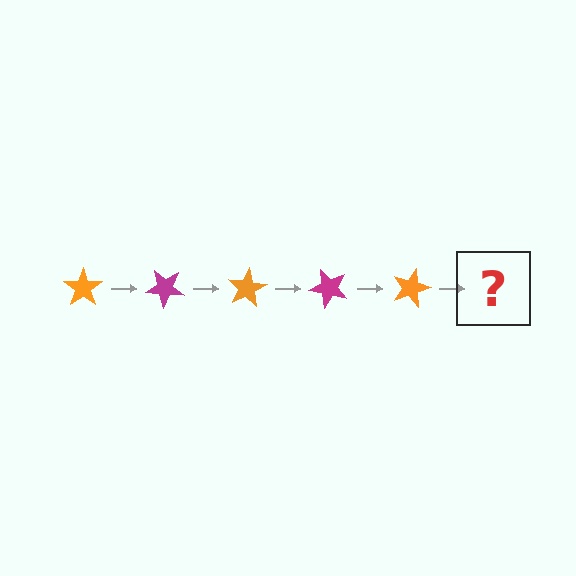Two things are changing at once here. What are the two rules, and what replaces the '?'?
The two rules are that it rotates 40 degrees each step and the color cycles through orange and magenta. The '?' should be a magenta star, rotated 200 degrees from the start.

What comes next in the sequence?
The next element should be a magenta star, rotated 200 degrees from the start.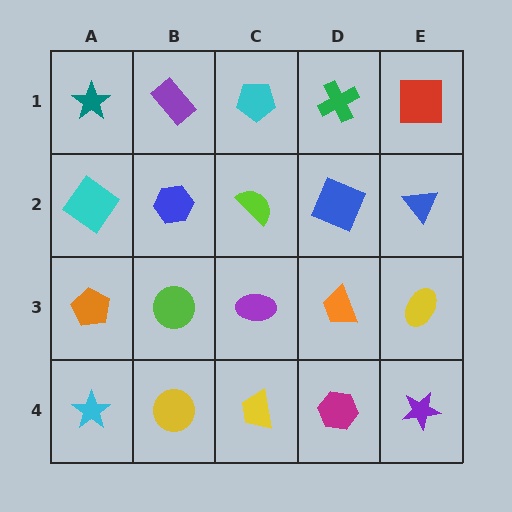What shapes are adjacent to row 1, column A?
A cyan diamond (row 2, column A), a purple rectangle (row 1, column B).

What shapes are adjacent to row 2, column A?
A teal star (row 1, column A), an orange pentagon (row 3, column A), a blue hexagon (row 2, column B).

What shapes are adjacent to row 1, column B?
A blue hexagon (row 2, column B), a teal star (row 1, column A), a cyan pentagon (row 1, column C).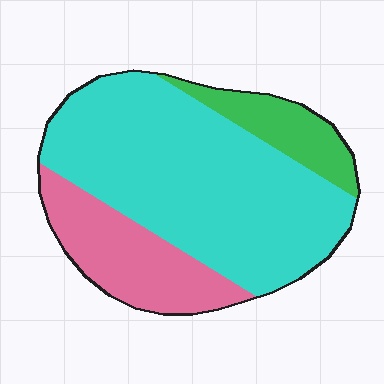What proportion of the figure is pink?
Pink covers 23% of the figure.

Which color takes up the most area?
Cyan, at roughly 65%.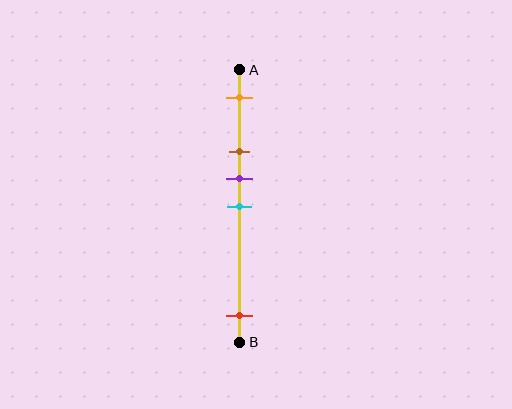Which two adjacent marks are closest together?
The purple and cyan marks are the closest adjacent pair.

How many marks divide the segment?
There are 5 marks dividing the segment.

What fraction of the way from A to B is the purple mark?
The purple mark is approximately 40% (0.4) of the way from A to B.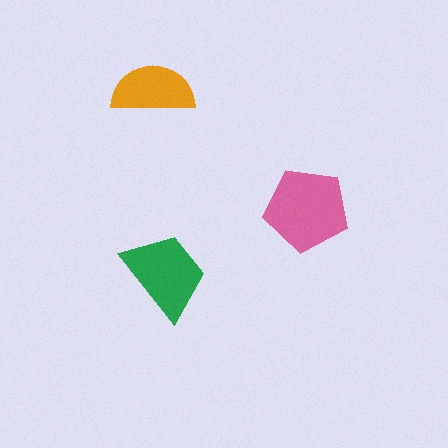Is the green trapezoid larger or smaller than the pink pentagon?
Smaller.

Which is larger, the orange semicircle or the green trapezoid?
The green trapezoid.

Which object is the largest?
The pink pentagon.